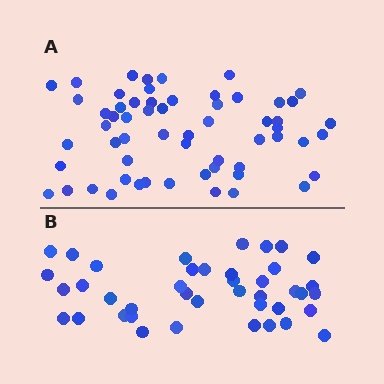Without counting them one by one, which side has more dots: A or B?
Region A (the top region) has more dots.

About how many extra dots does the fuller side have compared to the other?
Region A has approximately 20 more dots than region B.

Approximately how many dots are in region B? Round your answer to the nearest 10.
About 40 dots. (The exact count is 41, which rounds to 40.)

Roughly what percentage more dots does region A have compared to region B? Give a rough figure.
About 45% more.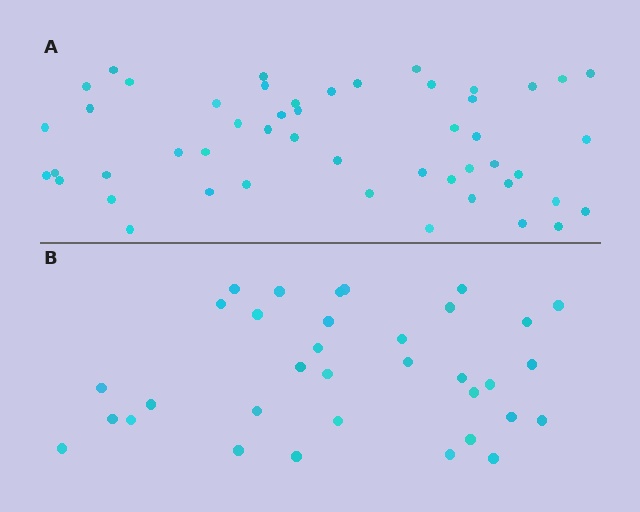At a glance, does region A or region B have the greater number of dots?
Region A (the top region) has more dots.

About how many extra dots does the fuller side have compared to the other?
Region A has approximately 15 more dots than region B.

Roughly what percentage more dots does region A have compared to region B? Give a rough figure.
About 45% more.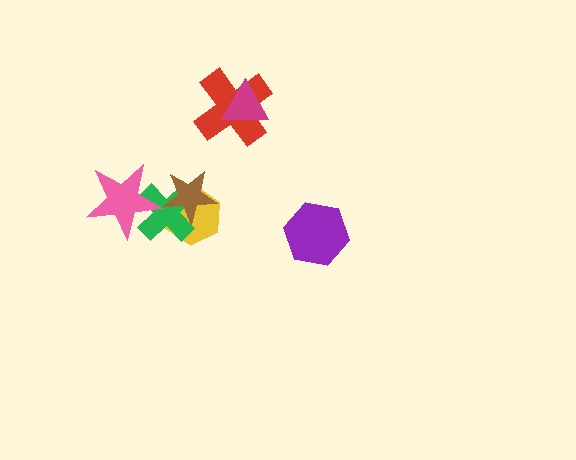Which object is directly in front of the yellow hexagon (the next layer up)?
The green cross is directly in front of the yellow hexagon.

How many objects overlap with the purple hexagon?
0 objects overlap with the purple hexagon.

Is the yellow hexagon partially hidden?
Yes, it is partially covered by another shape.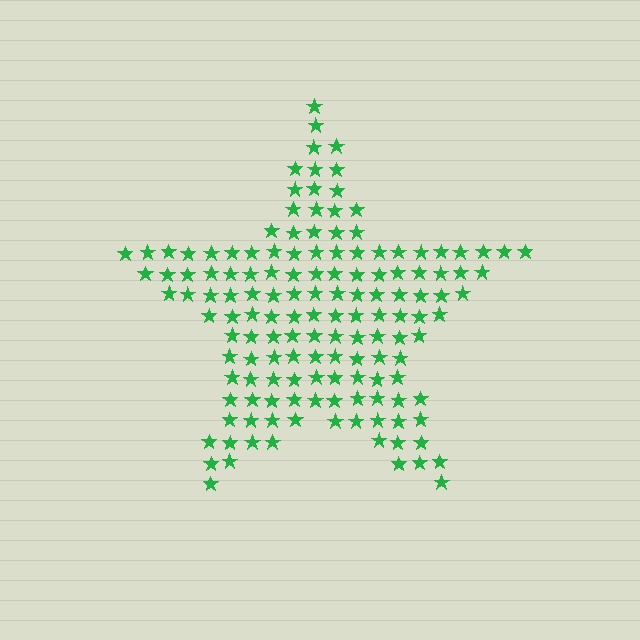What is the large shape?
The large shape is a star.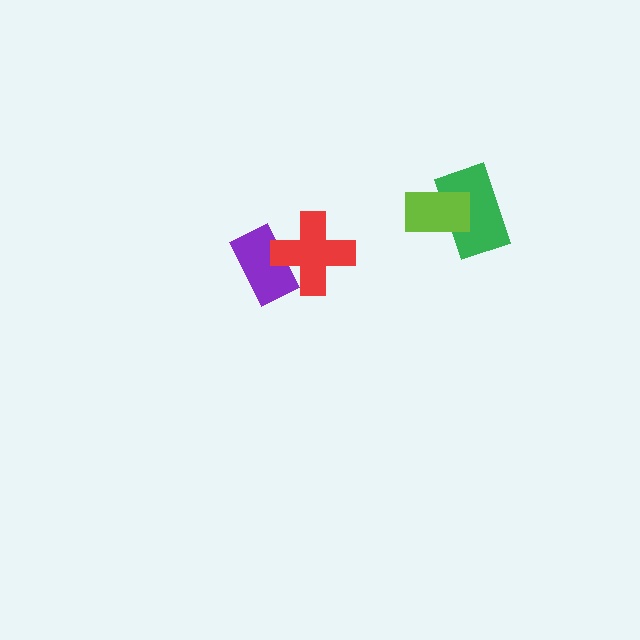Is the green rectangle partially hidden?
Yes, it is partially covered by another shape.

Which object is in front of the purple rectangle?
The red cross is in front of the purple rectangle.